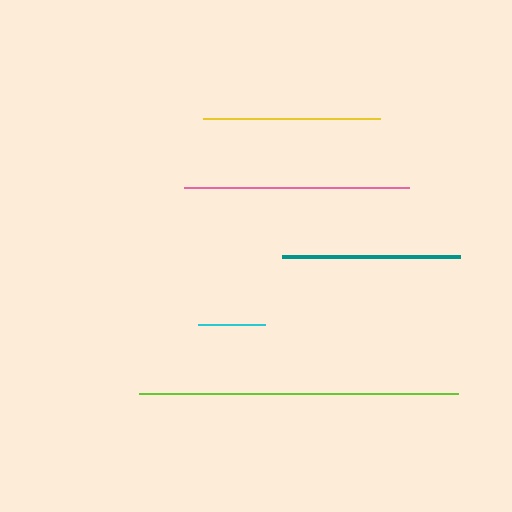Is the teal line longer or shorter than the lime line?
The lime line is longer than the teal line.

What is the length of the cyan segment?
The cyan segment is approximately 66 pixels long.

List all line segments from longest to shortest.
From longest to shortest: lime, pink, teal, yellow, cyan.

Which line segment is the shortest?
The cyan line is the shortest at approximately 66 pixels.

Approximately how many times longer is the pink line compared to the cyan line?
The pink line is approximately 3.4 times the length of the cyan line.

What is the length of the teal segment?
The teal segment is approximately 177 pixels long.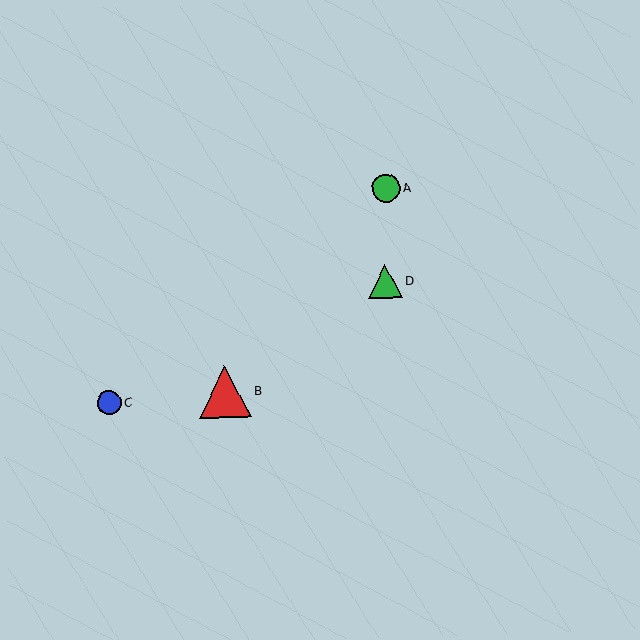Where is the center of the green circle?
The center of the green circle is at (386, 188).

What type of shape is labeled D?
Shape D is a green triangle.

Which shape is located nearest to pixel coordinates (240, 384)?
The red triangle (labeled B) at (225, 392) is nearest to that location.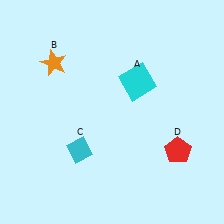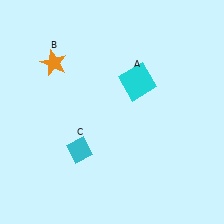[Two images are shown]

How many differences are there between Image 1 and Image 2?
There is 1 difference between the two images.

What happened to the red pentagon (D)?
The red pentagon (D) was removed in Image 2. It was in the bottom-right area of Image 1.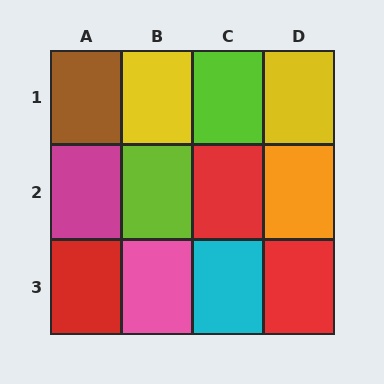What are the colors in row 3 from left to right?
Red, pink, cyan, red.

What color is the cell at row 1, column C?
Lime.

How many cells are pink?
1 cell is pink.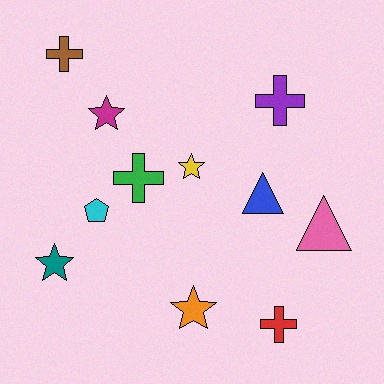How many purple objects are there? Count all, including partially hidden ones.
There is 1 purple object.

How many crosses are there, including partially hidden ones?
There are 4 crosses.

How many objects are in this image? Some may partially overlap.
There are 11 objects.